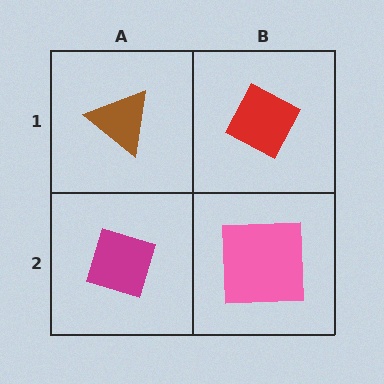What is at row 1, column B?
A red diamond.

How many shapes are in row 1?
2 shapes.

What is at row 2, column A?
A magenta diamond.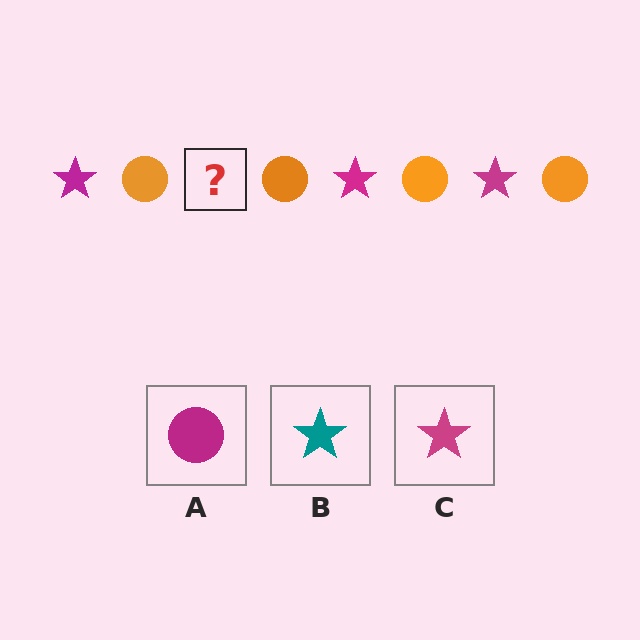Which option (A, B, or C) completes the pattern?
C.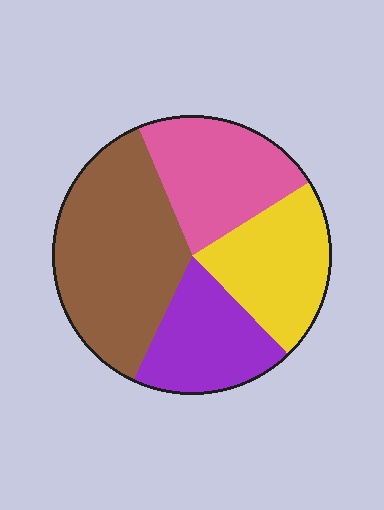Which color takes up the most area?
Brown, at roughly 35%.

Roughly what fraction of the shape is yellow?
Yellow takes up about one fifth (1/5) of the shape.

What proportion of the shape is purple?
Purple covers around 20% of the shape.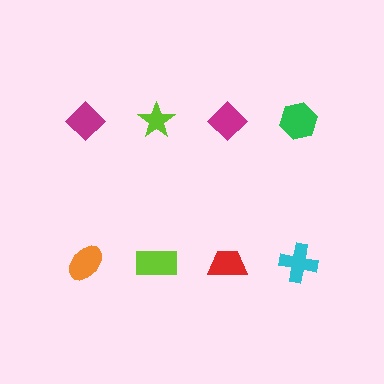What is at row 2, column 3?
A red trapezoid.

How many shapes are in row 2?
4 shapes.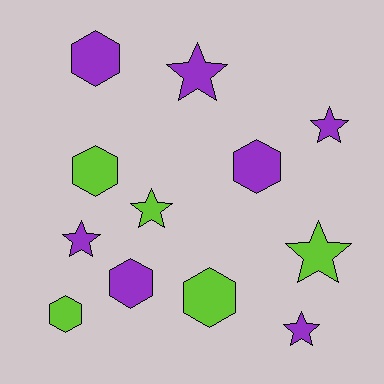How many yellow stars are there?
There are no yellow stars.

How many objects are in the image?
There are 12 objects.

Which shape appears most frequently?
Hexagon, with 6 objects.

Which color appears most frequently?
Purple, with 7 objects.